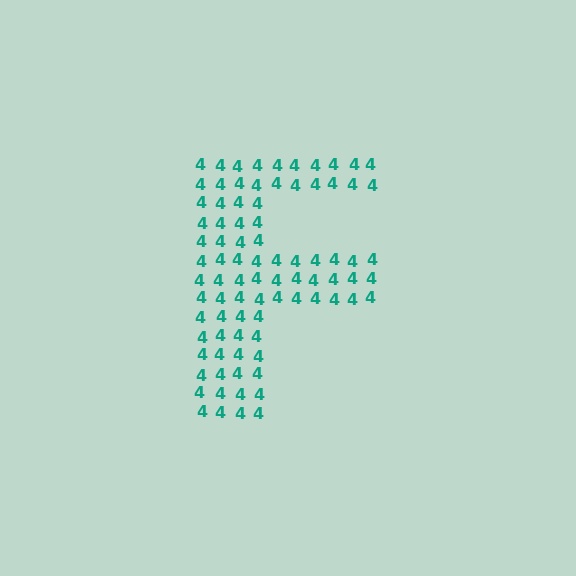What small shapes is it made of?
It is made of small digit 4's.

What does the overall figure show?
The overall figure shows the letter F.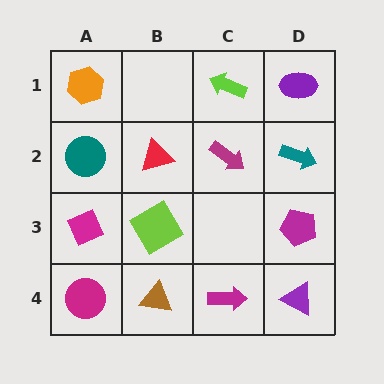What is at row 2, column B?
A red triangle.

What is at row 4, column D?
A purple triangle.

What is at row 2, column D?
A teal arrow.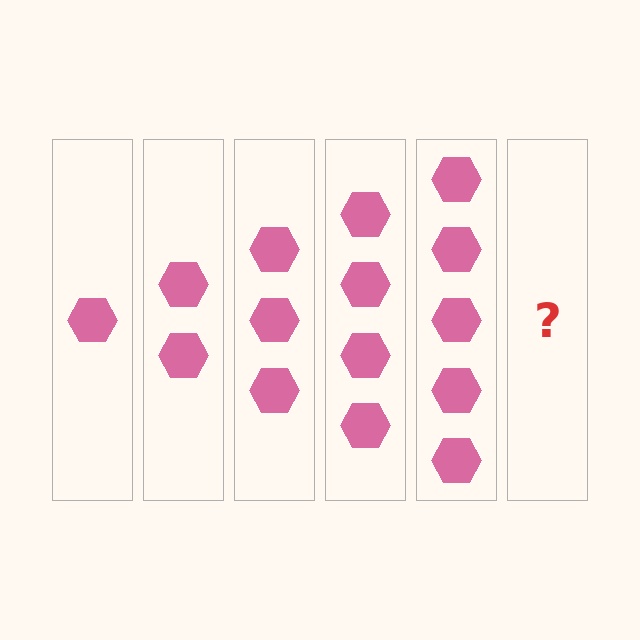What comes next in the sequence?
The next element should be 6 hexagons.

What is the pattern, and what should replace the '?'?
The pattern is that each step adds one more hexagon. The '?' should be 6 hexagons.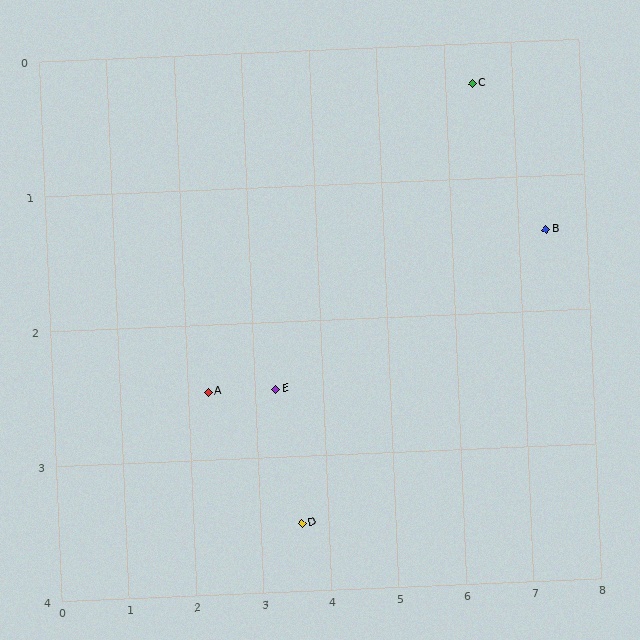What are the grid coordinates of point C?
Point C is at approximately (6.4, 0.3).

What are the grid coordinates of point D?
Point D is at approximately (3.6, 3.5).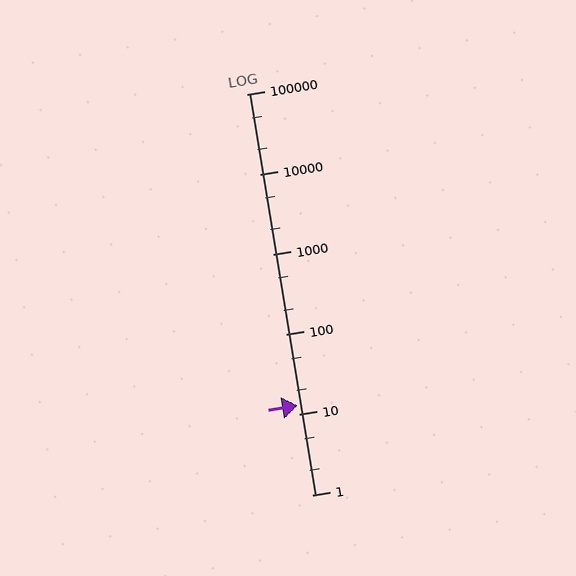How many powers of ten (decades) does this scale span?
The scale spans 5 decades, from 1 to 100000.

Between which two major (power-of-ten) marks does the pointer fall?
The pointer is between 10 and 100.